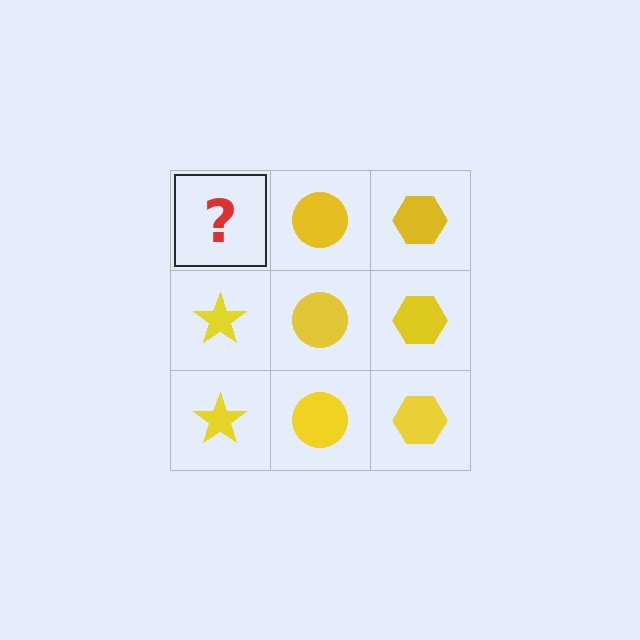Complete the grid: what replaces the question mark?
The question mark should be replaced with a yellow star.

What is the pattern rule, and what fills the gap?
The rule is that each column has a consistent shape. The gap should be filled with a yellow star.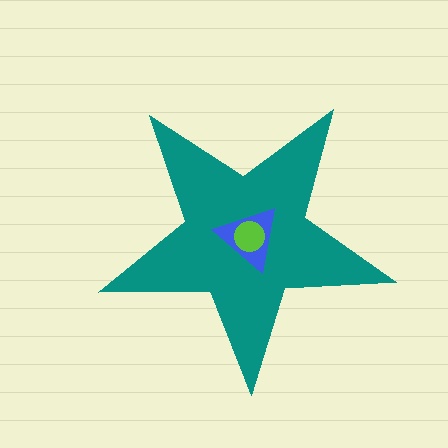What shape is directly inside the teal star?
The blue triangle.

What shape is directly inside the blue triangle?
The lime circle.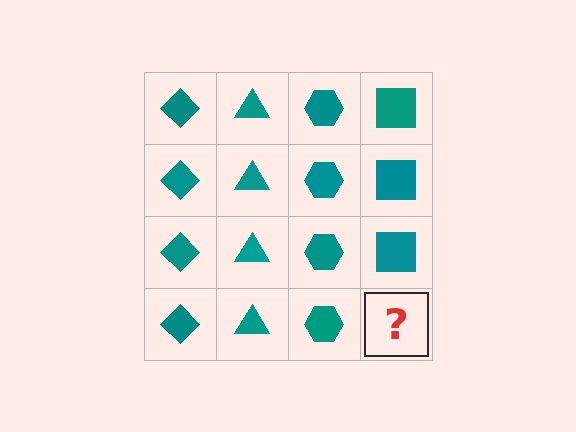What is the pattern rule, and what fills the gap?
The rule is that each column has a consistent shape. The gap should be filled with a teal square.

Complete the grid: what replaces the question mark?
The question mark should be replaced with a teal square.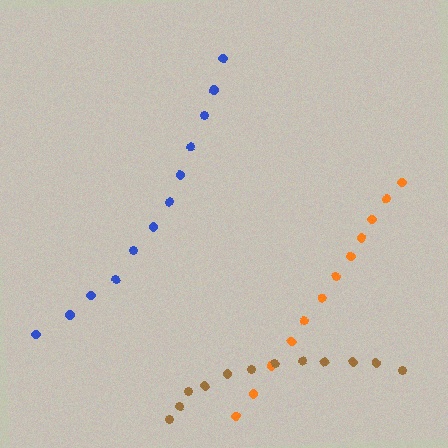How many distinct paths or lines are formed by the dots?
There are 3 distinct paths.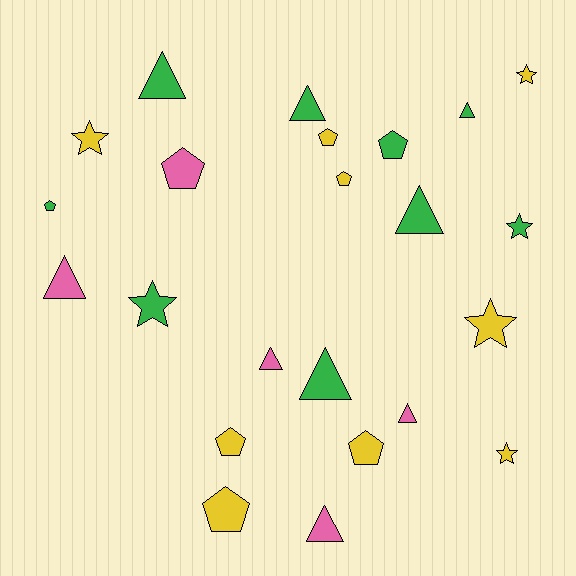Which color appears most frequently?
Yellow, with 9 objects.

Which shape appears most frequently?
Triangle, with 9 objects.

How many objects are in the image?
There are 23 objects.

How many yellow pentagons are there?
There are 5 yellow pentagons.